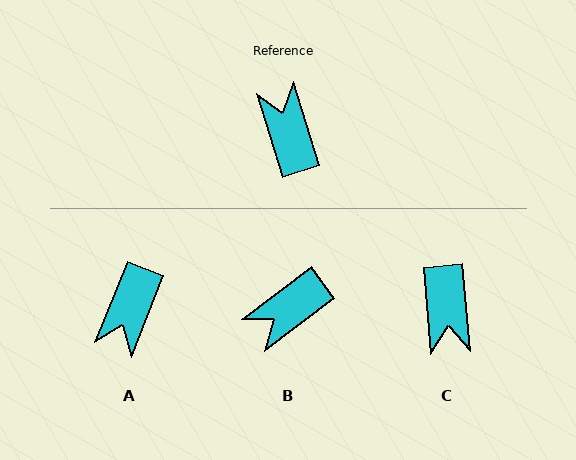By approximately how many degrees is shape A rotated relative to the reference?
Approximately 141 degrees counter-clockwise.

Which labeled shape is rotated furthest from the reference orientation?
C, about 168 degrees away.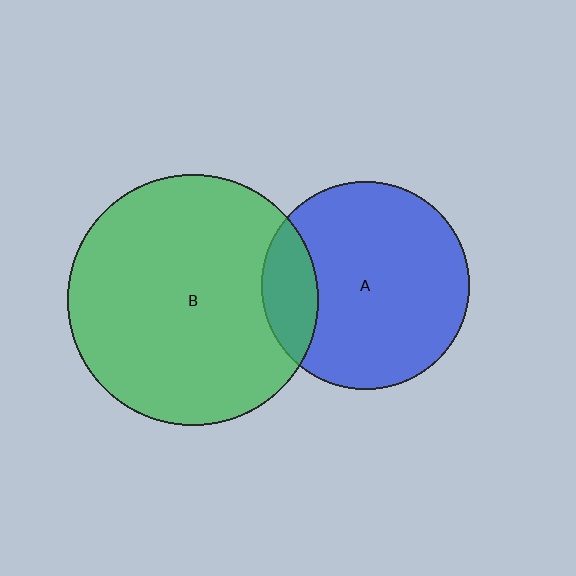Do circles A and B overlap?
Yes.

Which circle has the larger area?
Circle B (green).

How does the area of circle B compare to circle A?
Approximately 1.5 times.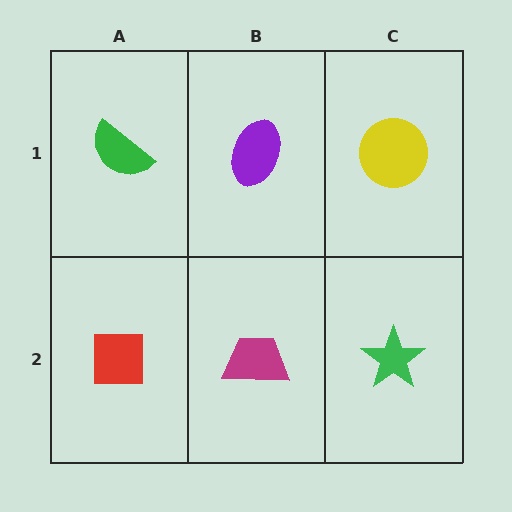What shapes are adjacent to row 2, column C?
A yellow circle (row 1, column C), a magenta trapezoid (row 2, column B).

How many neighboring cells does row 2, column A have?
2.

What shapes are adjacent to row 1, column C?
A green star (row 2, column C), a purple ellipse (row 1, column B).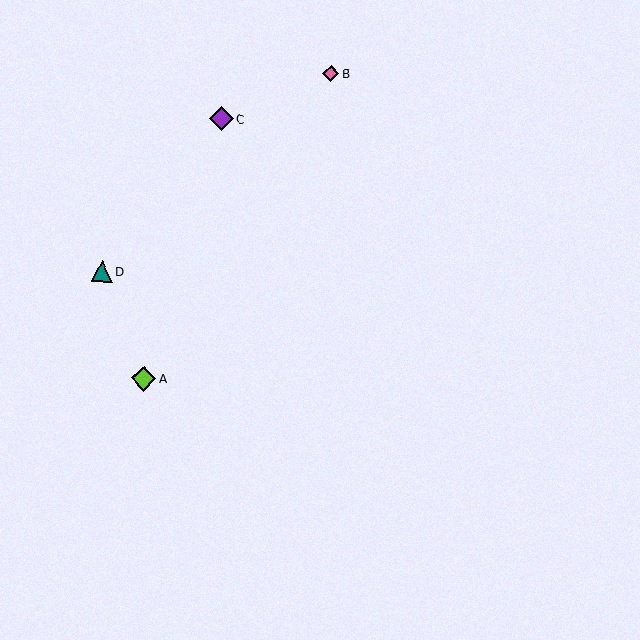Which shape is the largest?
The lime diamond (labeled A) is the largest.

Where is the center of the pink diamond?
The center of the pink diamond is at (331, 73).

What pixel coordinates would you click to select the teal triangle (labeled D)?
Click at (102, 271) to select the teal triangle D.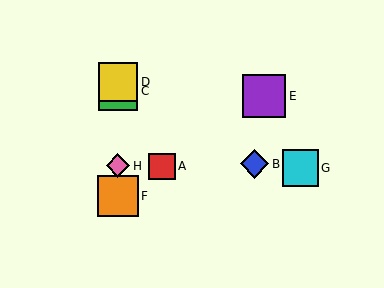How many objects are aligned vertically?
4 objects (C, D, F, H) are aligned vertically.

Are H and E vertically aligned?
No, H is at x≈118 and E is at x≈264.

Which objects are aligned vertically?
Objects C, D, F, H are aligned vertically.